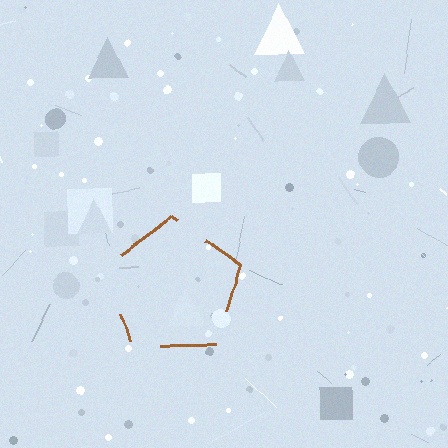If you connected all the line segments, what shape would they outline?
They would outline a pentagon.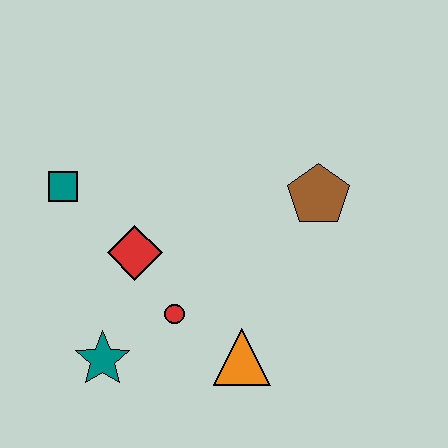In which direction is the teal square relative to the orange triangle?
The teal square is to the left of the orange triangle.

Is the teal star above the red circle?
No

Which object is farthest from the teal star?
The brown pentagon is farthest from the teal star.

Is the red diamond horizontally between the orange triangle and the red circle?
No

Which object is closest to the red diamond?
The red circle is closest to the red diamond.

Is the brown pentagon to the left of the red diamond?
No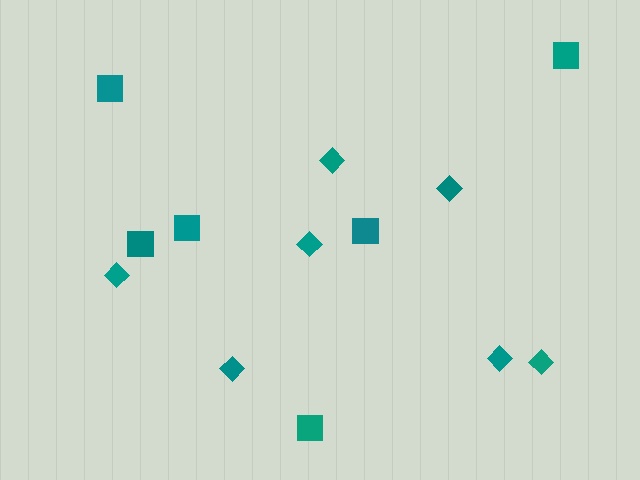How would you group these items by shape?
There are 2 groups: one group of squares (6) and one group of diamonds (7).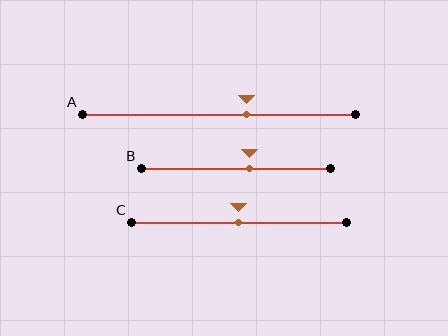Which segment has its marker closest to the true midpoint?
Segment C has its marker closest to the true midpoint.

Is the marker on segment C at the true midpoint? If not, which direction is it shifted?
Yes, the marker on segment C is at the true midpoint.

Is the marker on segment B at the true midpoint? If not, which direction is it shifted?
No, the marker on segment B is shifted to the right by about 7% of the segment length.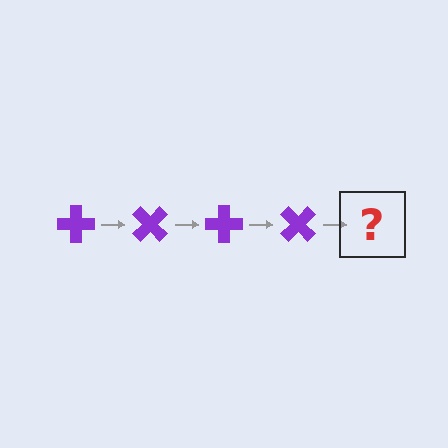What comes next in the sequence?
The next element should be a purple cross rotated 180 degrees.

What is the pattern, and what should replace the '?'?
The pattern is that the cross rotates 45 degrees each step. The '?' should be a purple cross rotated 180 degrees.